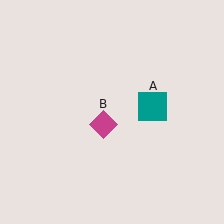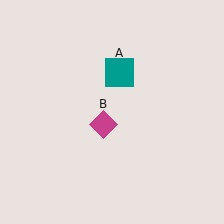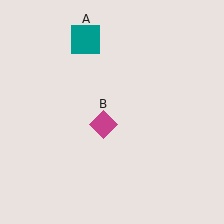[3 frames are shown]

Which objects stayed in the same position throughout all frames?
Magenta diamond (object B) remained stationary.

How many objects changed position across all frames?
1 object changed position: teal square (object A).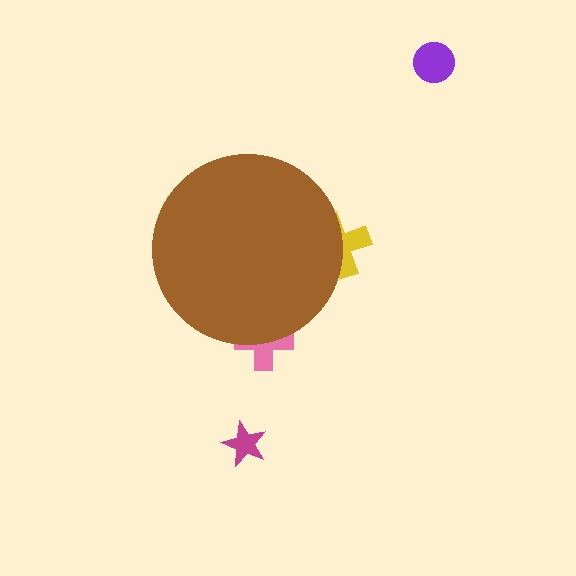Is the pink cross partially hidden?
Yes, the pink cross is partially hidden behind the brown circle.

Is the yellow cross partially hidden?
Yes, the yellow cross is partially hidden behind the brown circle.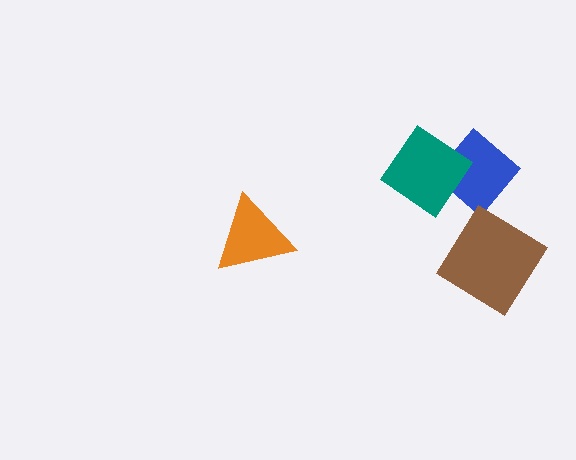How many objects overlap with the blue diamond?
1 object overlaps with the blue diamond.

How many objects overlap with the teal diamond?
1 object overlaps with the teal diamond.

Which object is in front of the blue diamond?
The teal diamond is in front of the blue diamond.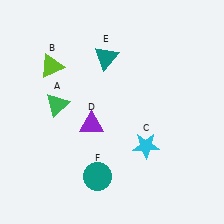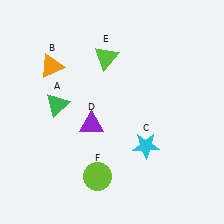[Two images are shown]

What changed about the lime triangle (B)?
In Image 1, B is lime. In Image 2, it changed to orange.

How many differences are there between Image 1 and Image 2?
There are 3 differences between the two images.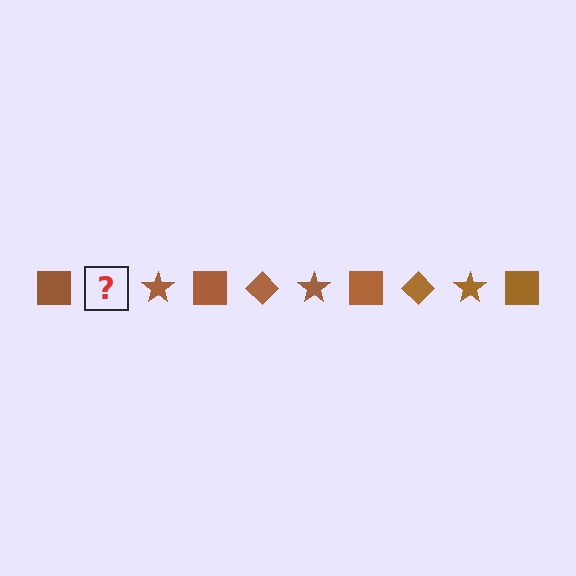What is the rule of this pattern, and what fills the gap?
The rule is that the pattern cycles through square, diamond, star shapes in brown. The gap should be filled with a brown diamond.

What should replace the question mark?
The question mark should be replaced with a brown diamond.